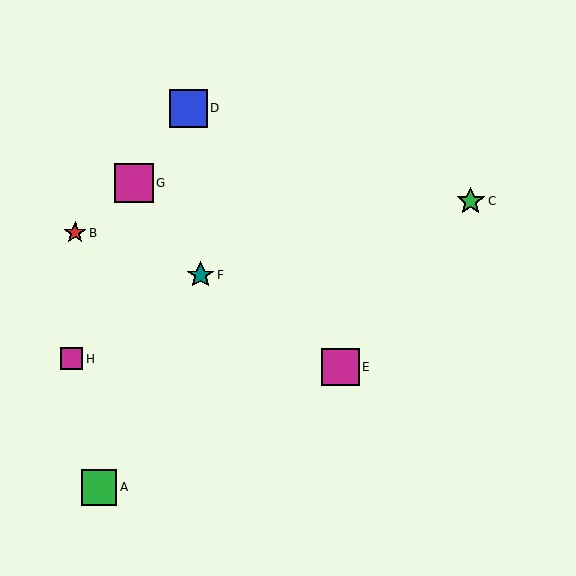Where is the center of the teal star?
The center of the teal star is at (200, 275).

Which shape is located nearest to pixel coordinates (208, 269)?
The teal star (labeled F) at (200, 275) is nearest to that location.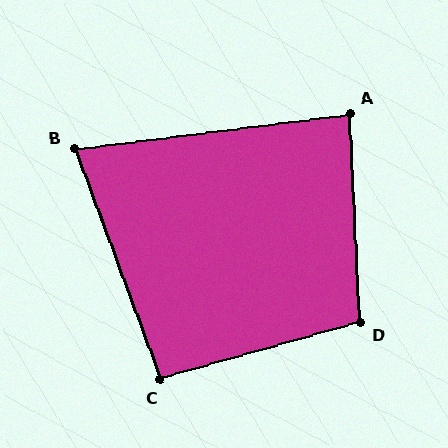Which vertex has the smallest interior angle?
B, at approximately 77 degrees.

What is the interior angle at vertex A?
Approximately 85 degrees (approximately right).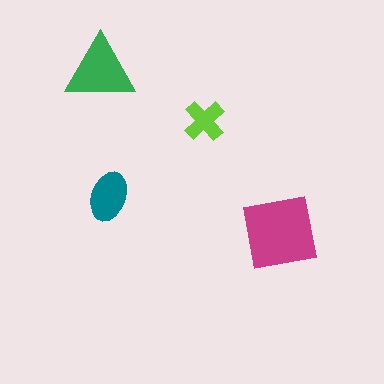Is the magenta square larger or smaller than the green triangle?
Larger.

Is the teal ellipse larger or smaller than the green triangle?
Smaller.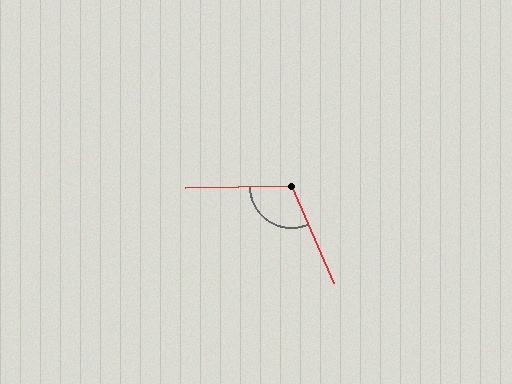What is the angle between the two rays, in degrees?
Approximately 112 degrees.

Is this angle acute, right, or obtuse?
It is obtuse.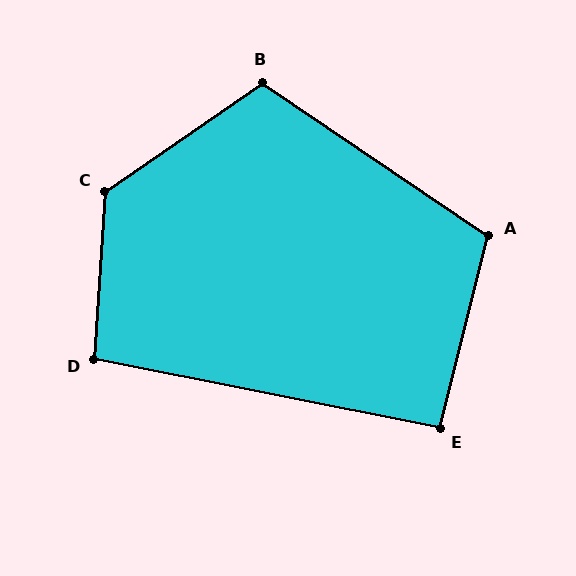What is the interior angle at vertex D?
Approximately 97 degrees (obtuse).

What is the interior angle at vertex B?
Approximately 111 degrees (obtuse).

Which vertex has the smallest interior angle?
E, at approximately 93 degrees.